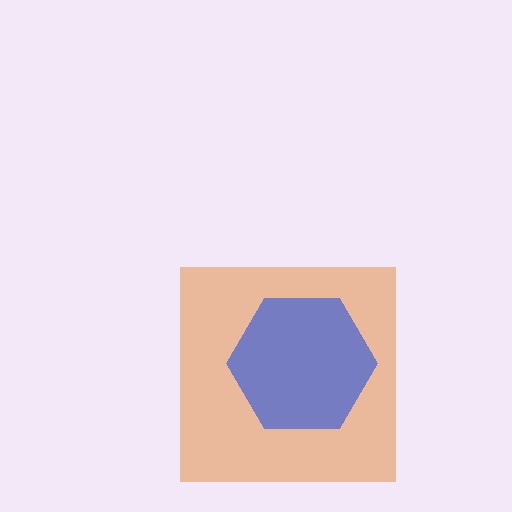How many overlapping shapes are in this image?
There are 2 overlapping shapes in the image.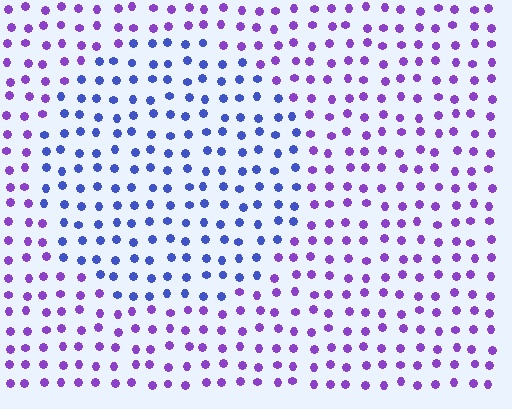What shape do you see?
I see a circle.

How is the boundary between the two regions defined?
The boundary is defined purely by a slight shift in hue (about 43 degrees). Spacing, size, and orientation are identical on both sides.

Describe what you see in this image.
The image is filled with small purple elements in a uniform arrangement. A circle-shaped region is visible where the elements are tinted to a slightly different hue, forming a subtle color boundary.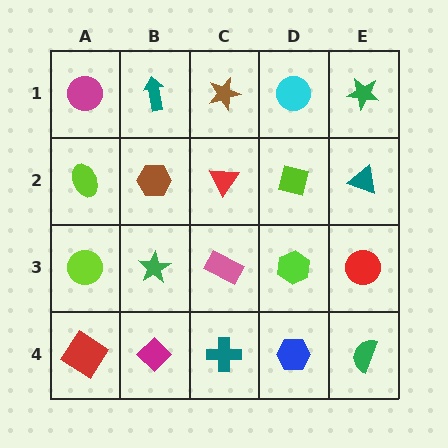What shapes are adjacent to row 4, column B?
A green star (row 3, column B), a red diamond (row 4, column A), a teal cross (row 4, column C).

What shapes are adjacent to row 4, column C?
A pink rectangle (row 3, column C), a magenta diamond (row 4, column B), a blue hexagon (row 4, column D).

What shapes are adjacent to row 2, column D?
A cyan circle (row 1, column D), a lime hexagon (row 3, column D), a red triangle (row 2, column C), a teal triangle (row 2, column E).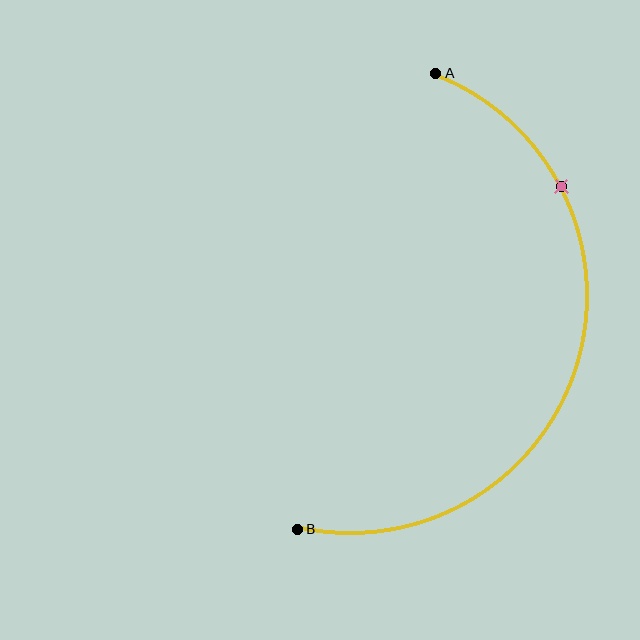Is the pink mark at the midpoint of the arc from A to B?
No. The pink mark lies on the arc but is closer to endpoint A. The arc midpoint would be at the point on the curve equidistant along the arc from both A and B.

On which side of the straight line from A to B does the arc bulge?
The arc bulges to the right of the straight line connecting A and B.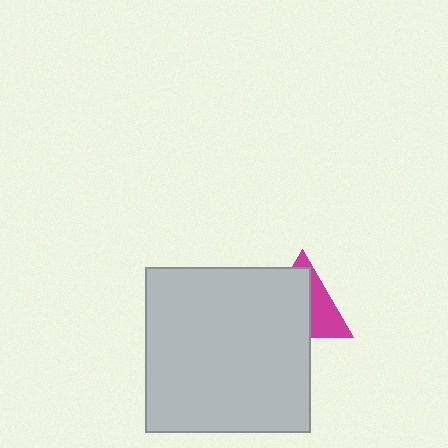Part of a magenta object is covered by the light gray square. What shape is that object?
It is a triangle.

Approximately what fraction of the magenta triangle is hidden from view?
Roughly 61% of the magenta triangle is hidden behind the light gray square.